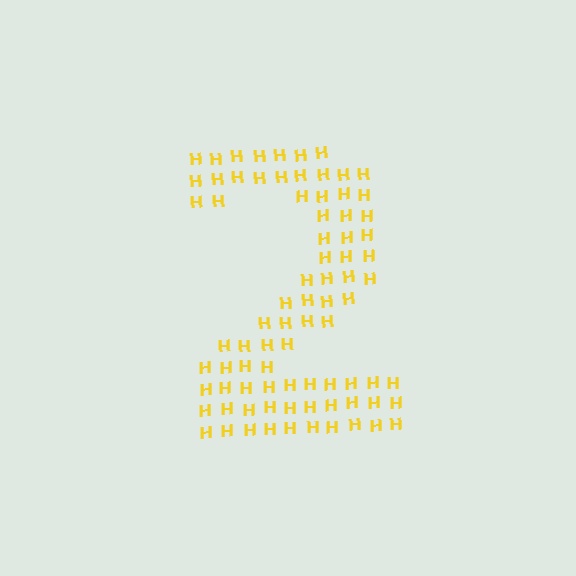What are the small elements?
The small elements are letter H's.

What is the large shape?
The large shape is the digit 2.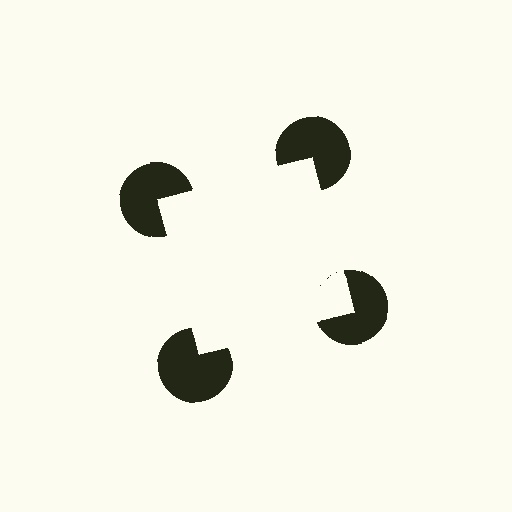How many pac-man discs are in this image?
There are 4 — one at each vertex of the illusory square.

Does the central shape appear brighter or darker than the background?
It typically appears slightly brighter than the background, even though no actual brightness change is drawn.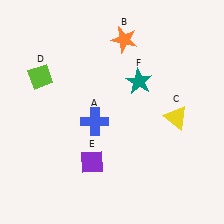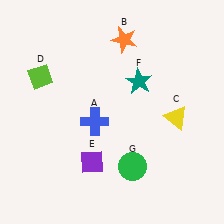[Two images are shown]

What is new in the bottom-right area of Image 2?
A green circle (G) was added in the bottom-right area of Image 2.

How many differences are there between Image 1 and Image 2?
There is 1 difference between the two images.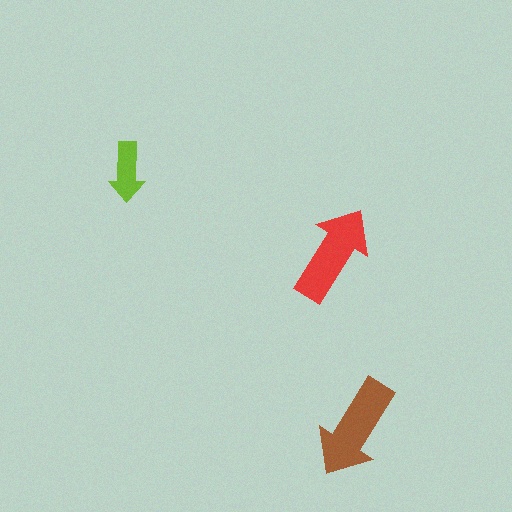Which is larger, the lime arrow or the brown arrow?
The brown one.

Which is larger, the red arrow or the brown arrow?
The brown one.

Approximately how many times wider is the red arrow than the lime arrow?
About 1.5 times wider.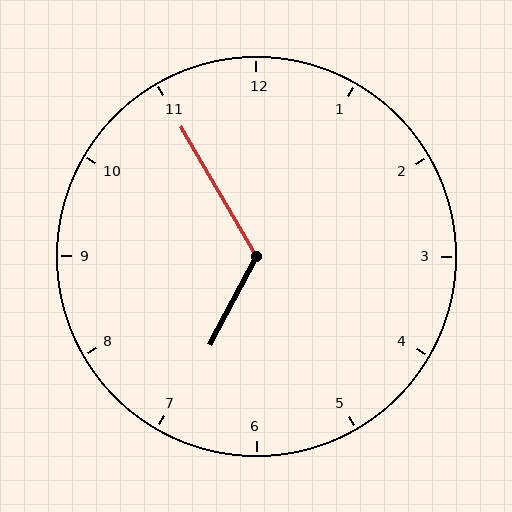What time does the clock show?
6:55.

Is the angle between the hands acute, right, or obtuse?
It is obtuse.